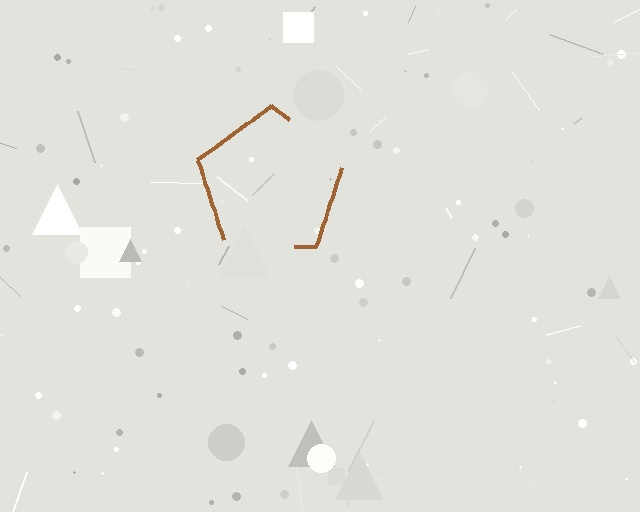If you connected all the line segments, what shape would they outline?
They would outline a pentagon.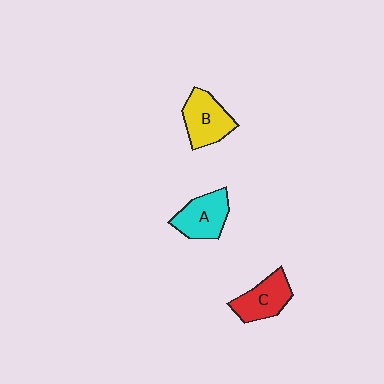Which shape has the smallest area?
Shape C (red).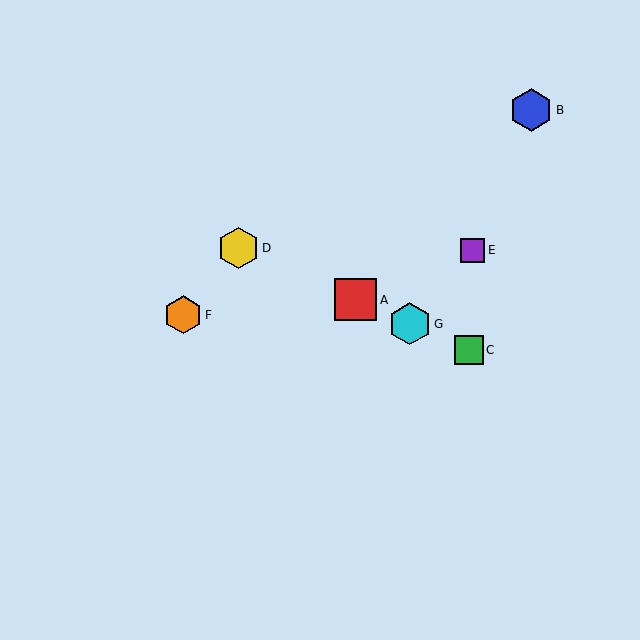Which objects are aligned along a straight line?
Objects A, C, D, G are aligned along a straight line.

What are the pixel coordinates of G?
Object G is at (410, 324).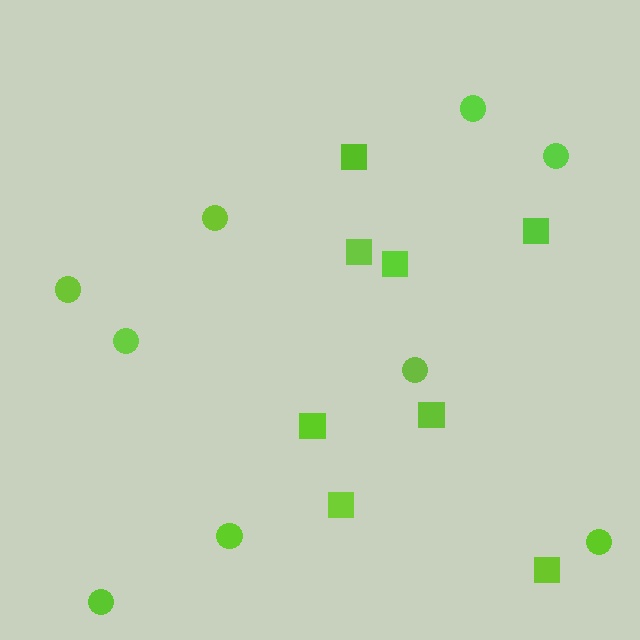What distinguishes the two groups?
There are 2 groups: one group of squares (8) and one group of circles (9).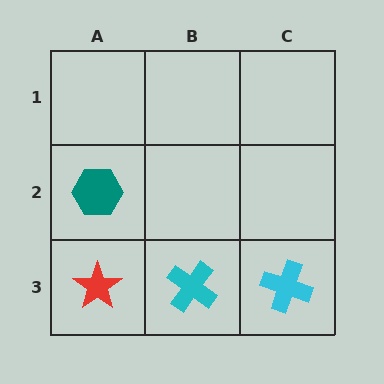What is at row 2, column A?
A teal hexagon.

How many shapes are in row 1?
0 shapes.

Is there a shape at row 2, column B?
No, that cell is empty.